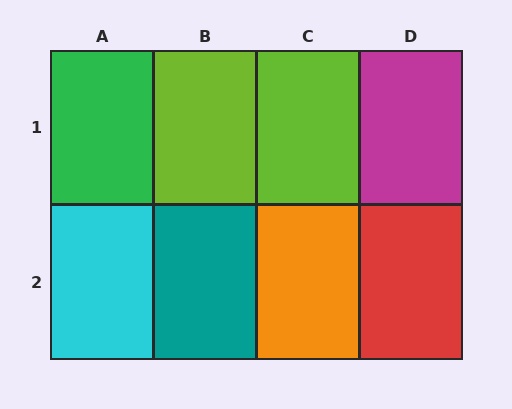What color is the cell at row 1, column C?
Lime.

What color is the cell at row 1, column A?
Green.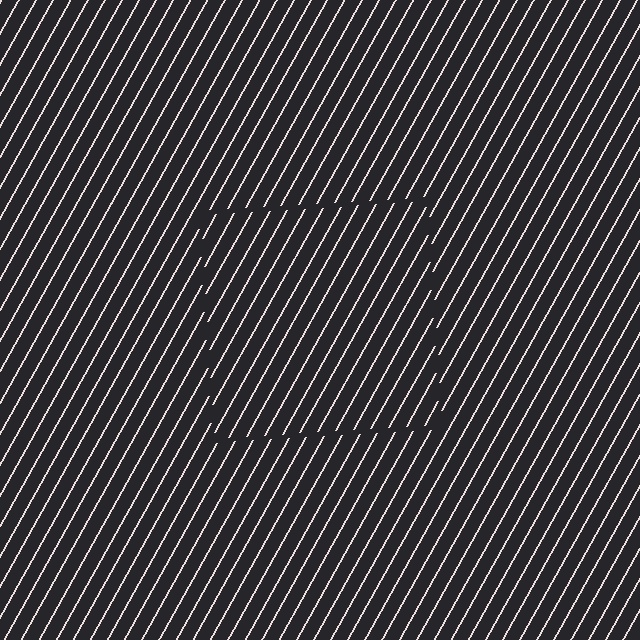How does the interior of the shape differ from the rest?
The interior of the shape contains the same grating, shifted by half a period — the contour is defined by the phase discontinuity where line-ends from the inner and outer gratings abut.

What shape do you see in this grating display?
An illusory square. The interior of the shape contains the same grating, shifted by half a period — the contour is defined by the phase discontinuity where line-ends from the inner and outer gratings abut.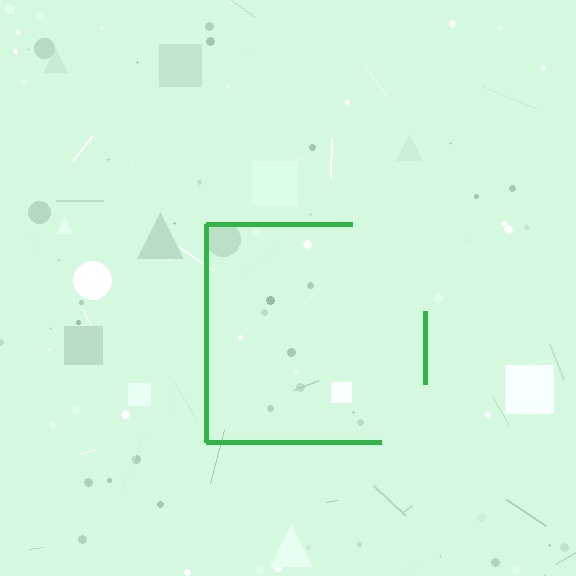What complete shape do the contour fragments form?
The contour fragments form a square.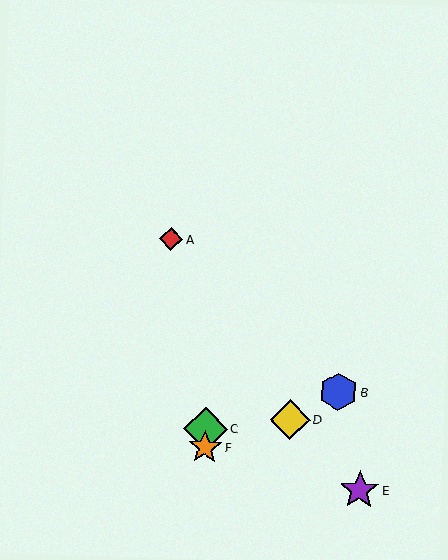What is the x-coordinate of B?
Object B is at x≈338.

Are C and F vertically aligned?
Yes, both are at x≈205.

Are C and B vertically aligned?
No, C is at x≈205 and B is at x≈338.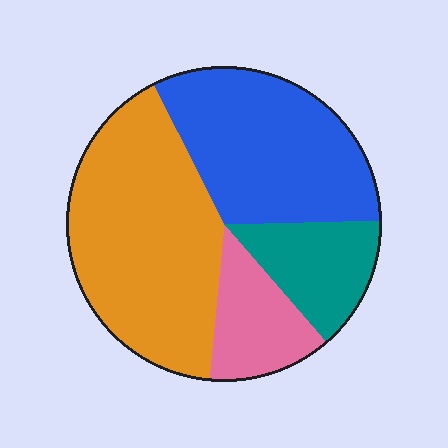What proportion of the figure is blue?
Blue takes up between a quarter and a half of the figure.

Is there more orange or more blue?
Orange.